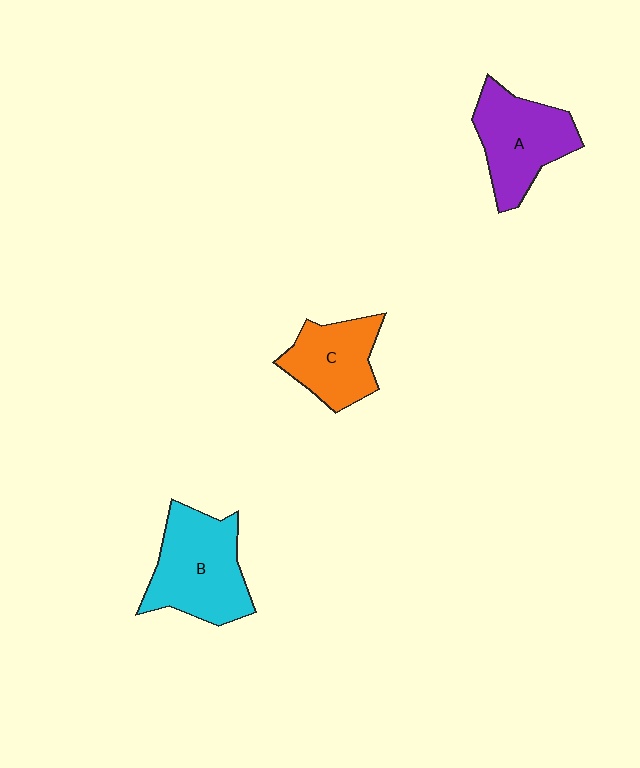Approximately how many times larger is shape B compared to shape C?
Approximately 1.4 times.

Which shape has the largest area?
Shape B (cyan).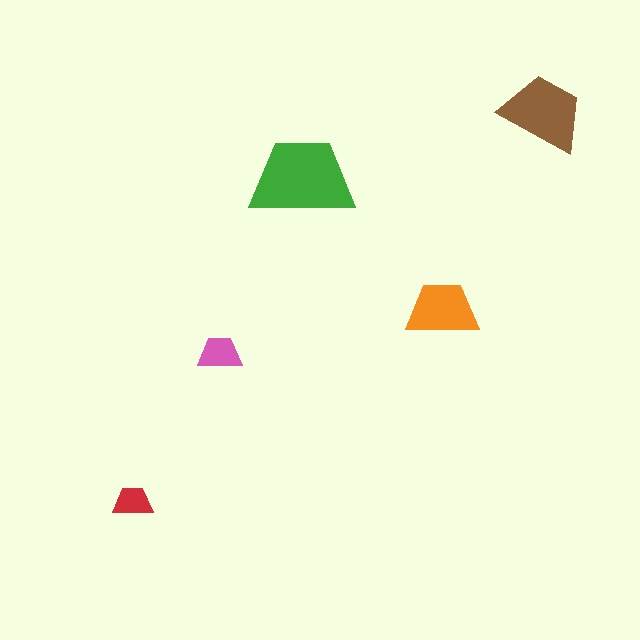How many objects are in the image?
There are 5 objects in the image.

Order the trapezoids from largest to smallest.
the green one, the brown one, the orange one, the pink one, the red one.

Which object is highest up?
The brown trapezoid is topmost.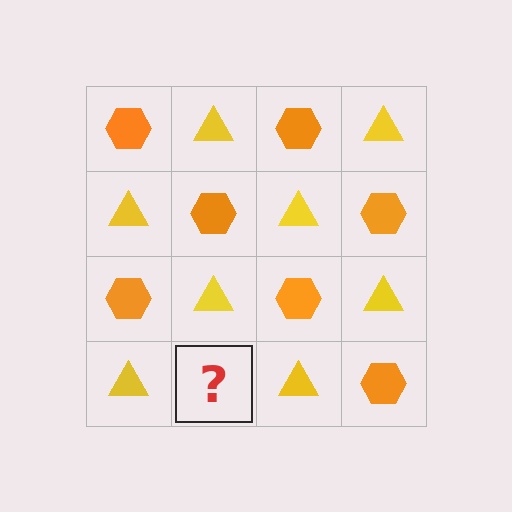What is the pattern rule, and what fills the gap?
The rule is that it alternates orange hexagon and yellow triangle in a checkerboard pattern. The gap should be filled with an orange hexagon.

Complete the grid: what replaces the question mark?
The question mark should be replaced with an orange hexagon.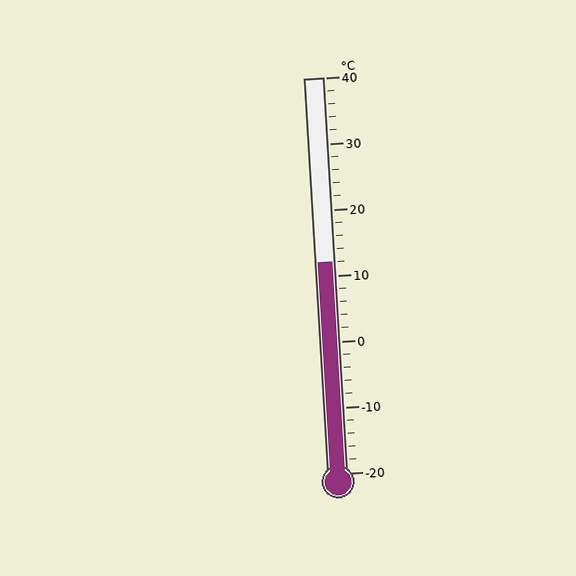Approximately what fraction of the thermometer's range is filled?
The thermometer is filled to approximately 55% of its range.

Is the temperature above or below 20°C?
The temperature is below 20°C.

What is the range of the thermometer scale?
The thermometer scale ranges from -20°C to 40°C.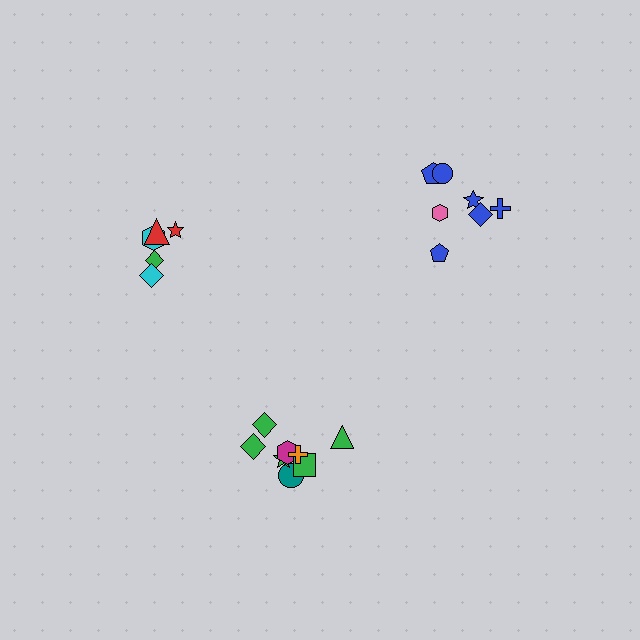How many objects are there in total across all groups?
There are 20 objects.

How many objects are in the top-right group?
There are 7 objects.